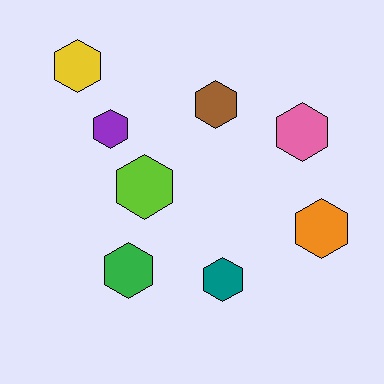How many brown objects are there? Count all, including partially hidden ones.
There is 1 brown object.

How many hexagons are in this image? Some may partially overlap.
There are 8 hexagons.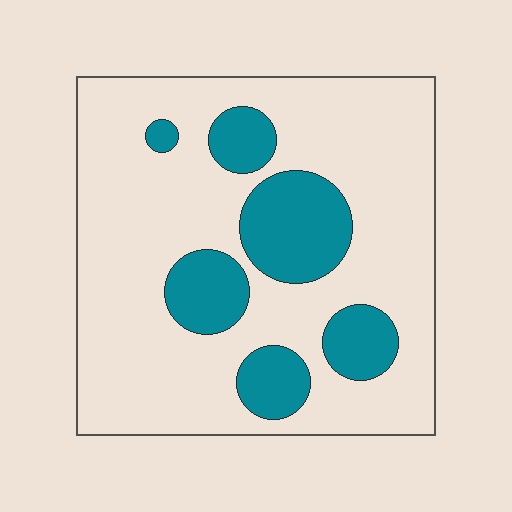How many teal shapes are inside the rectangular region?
6.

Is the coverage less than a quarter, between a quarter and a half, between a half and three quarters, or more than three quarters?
Less than a quarter.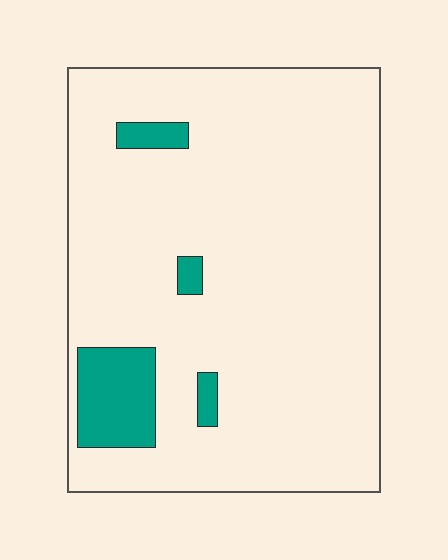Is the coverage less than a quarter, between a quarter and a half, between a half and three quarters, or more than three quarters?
Less than a quarter.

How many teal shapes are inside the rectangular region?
4.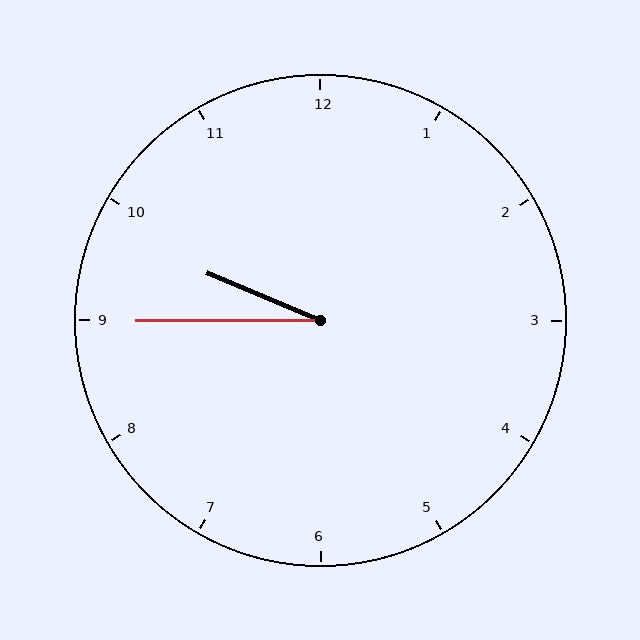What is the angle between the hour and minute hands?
Approximately 22 degrees.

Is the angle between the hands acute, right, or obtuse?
It is acute.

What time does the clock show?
9:45.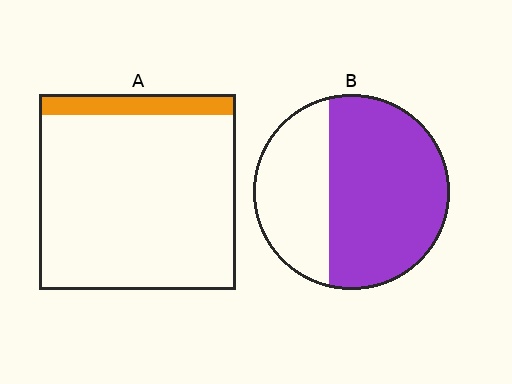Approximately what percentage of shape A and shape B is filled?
A is approximately 10% and B is approximately 65%.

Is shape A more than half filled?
No.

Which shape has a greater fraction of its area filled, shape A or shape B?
Shape B.